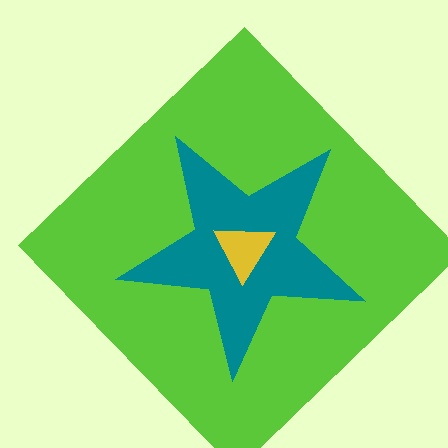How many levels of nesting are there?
3.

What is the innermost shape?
The yellow triangle.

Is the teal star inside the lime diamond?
Yes.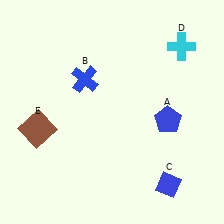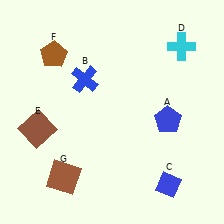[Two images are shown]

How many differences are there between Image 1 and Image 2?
There are 2 differences between the two images.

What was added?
A brown pentagon (F), a brown square (G) were added in Image 2.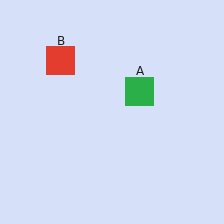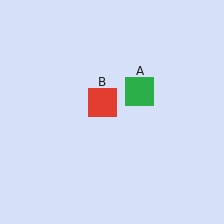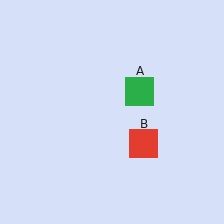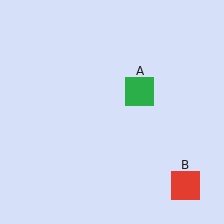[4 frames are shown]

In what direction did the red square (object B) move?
The red square (object B) moved down and to the right.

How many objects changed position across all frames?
1 object changed position: red square (object B).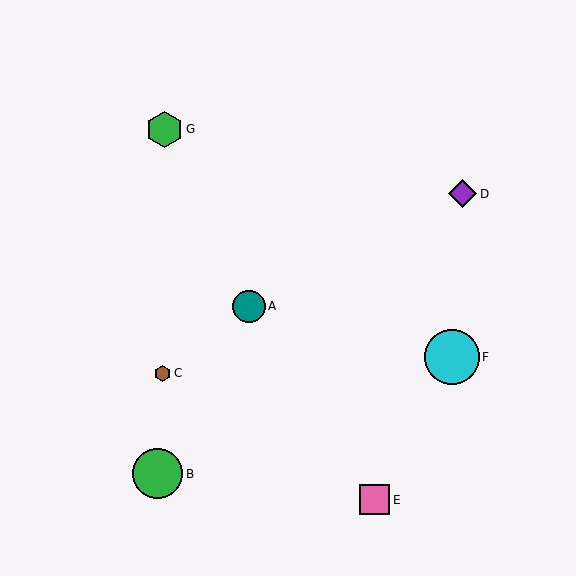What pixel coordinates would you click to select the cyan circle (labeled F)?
Click at (452, 357) to select the cyan circle F.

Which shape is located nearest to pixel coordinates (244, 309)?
The teal circle (labeled A) at (249, 306) is nearest to that location.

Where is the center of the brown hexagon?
The center of the brown hexagon is at (163, 373).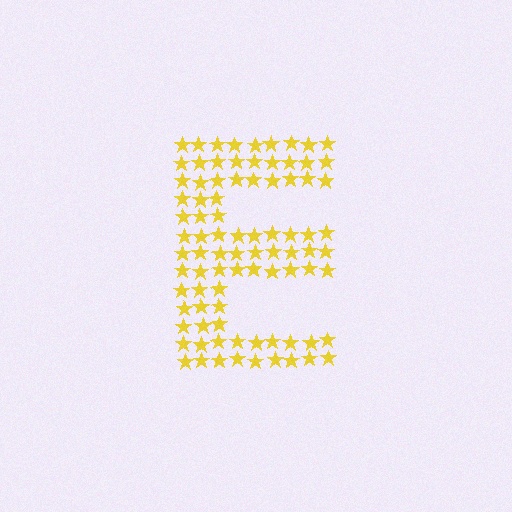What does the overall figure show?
The overall figure shows the letter E.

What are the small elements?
The small elements are stars.